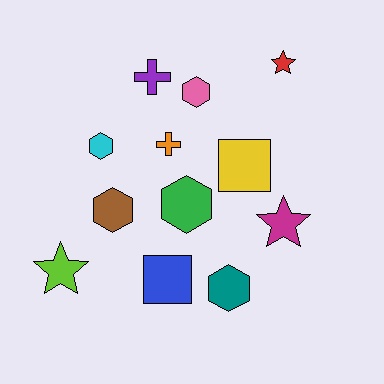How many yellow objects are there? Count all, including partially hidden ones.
There is 1 yellow object.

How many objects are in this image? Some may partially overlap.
There are 12 objects.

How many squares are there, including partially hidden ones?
There are 2 squares.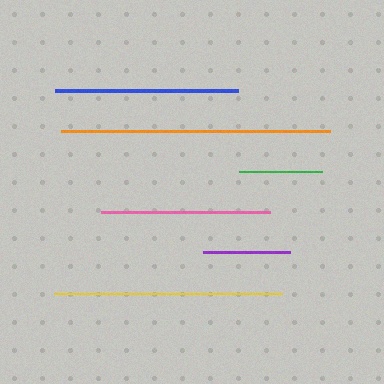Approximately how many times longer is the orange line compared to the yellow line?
The orange line is approximately 1.2 times the length of the yellow line.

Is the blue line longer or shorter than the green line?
The blue line is longer than the green line.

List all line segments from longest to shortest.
From longest to shortest: orange, yellow, blue, pink, purple, green.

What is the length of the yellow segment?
The yellow segment is approximately 228 pixels long.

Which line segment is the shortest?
The green line is the shortest at approximately 83 pixels.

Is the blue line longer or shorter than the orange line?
The orange line is longer than the blue line.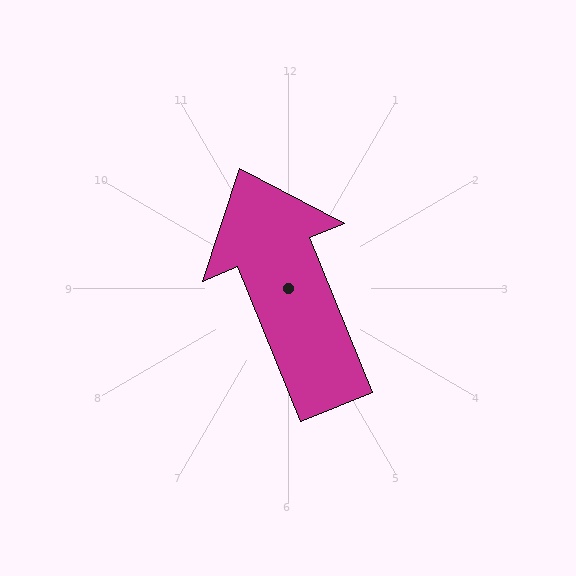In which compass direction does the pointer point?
North.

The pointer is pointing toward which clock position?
Roughly 11 o'clock.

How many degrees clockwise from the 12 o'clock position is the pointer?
Approximately 338 degrees.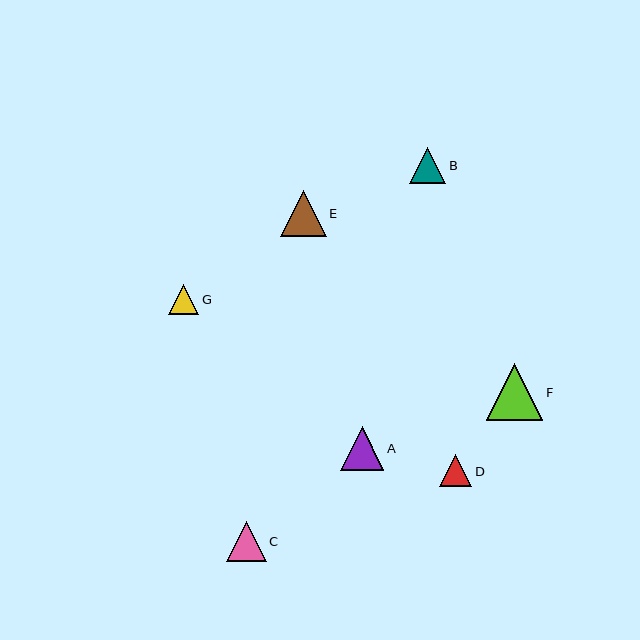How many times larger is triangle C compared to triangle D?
Triangle C is approximately 1.3 times the size of triangle D.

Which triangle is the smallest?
Triangle G is the smallest with a size of approximately 30 pixels.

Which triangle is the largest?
Triangle F is the largest with a size of approximately 56 pixels.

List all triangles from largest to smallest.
From largest to smallest: F, E, A, C, B, D, G.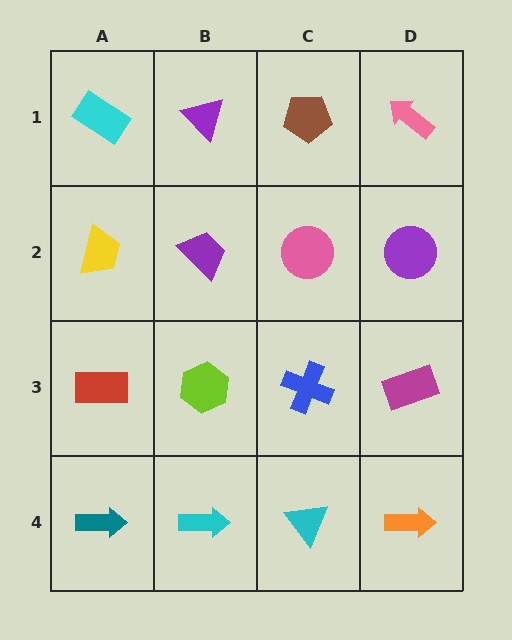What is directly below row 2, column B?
A lime hexagon.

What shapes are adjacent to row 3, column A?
A yellow trapezoid (row 2, column A), a teal arrow (row 4, column A), a lime hexagon (row 3, column B).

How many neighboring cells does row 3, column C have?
4.